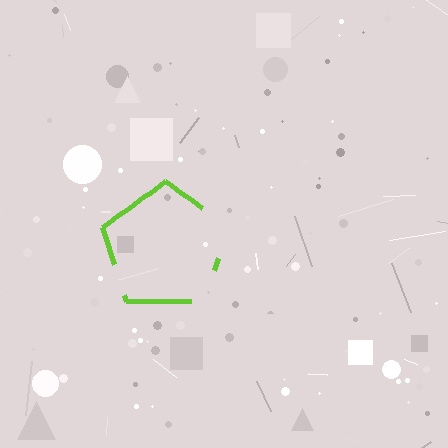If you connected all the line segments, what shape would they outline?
They would outline a pentagon.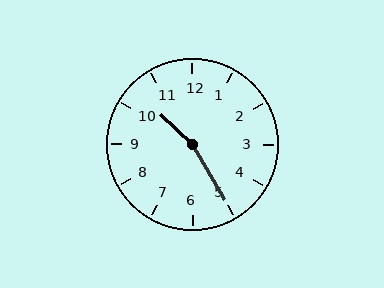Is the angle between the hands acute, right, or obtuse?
It is obtuse.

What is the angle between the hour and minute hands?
Approximately 162 degrees.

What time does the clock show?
10:25.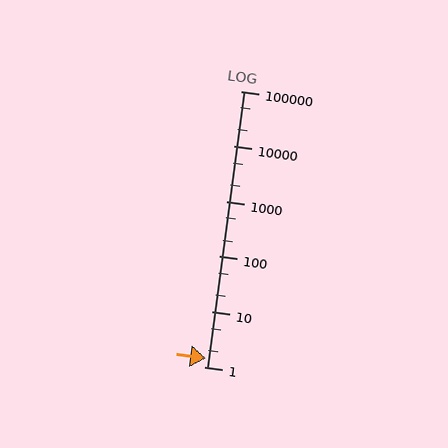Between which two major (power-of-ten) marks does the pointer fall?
The pointer is between 1 and 10.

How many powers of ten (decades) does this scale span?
The scale spans 5 decades, from 1 to 100000.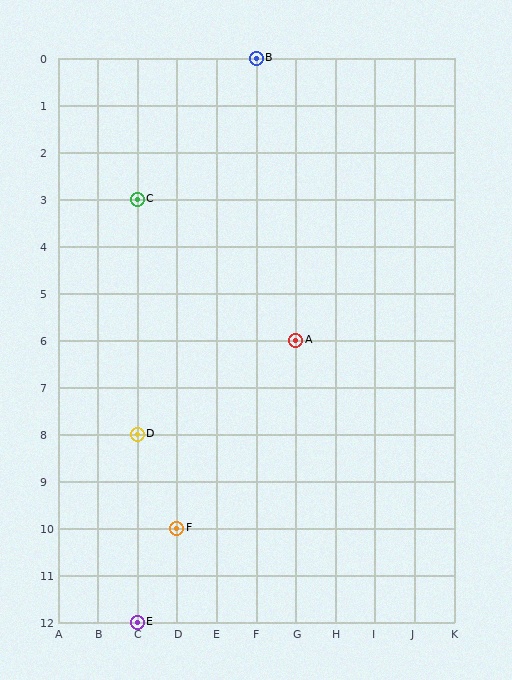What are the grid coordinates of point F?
Point F is at grid coordinates (D, 10).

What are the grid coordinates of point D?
Point D is at grid coordinates (C, 8).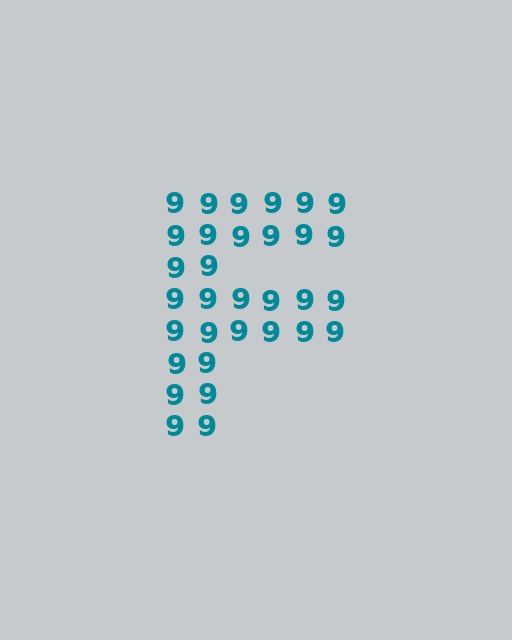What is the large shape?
The large shape is the letter F.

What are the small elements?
The small elements are digit 9's.